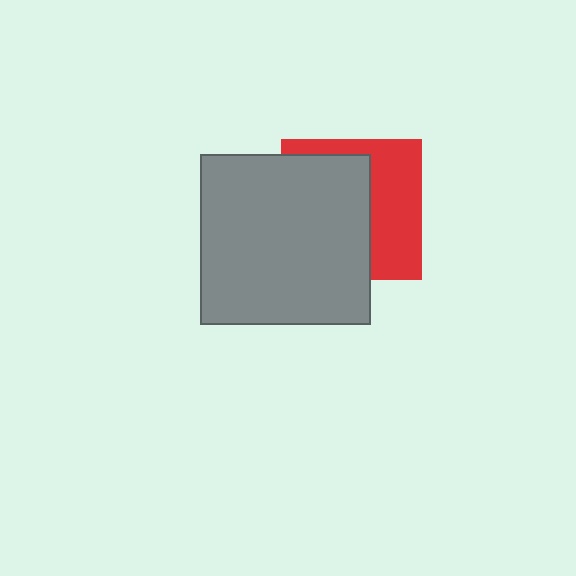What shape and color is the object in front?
The object in front is a gray square.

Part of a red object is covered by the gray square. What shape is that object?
It is a square.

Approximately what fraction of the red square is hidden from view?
Roughly 58% of the red square is hidden behind the gray square.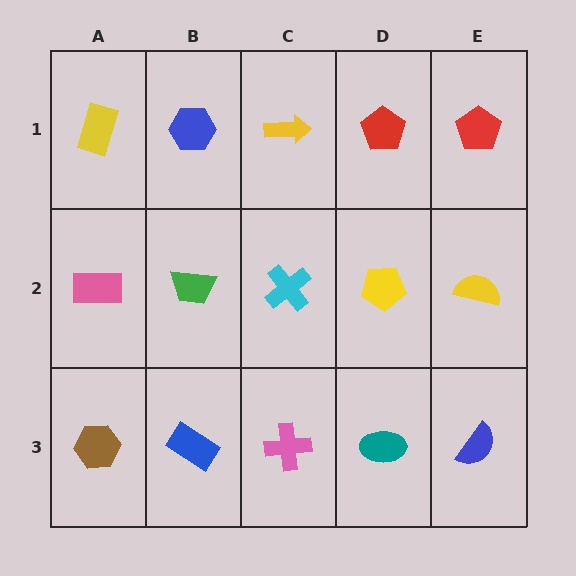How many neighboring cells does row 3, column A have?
2.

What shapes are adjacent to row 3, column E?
A yellow semicircle (row 2, column E), a teal ellipse (row 3, column D).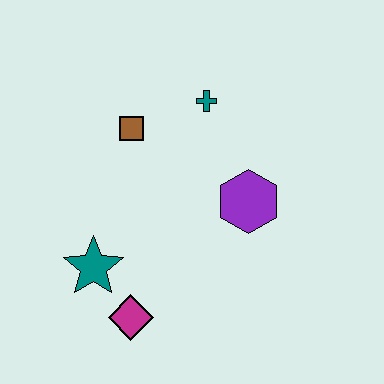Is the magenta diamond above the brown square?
No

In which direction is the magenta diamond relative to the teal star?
The magenta diamond is below the teal star.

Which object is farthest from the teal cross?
The magenta diamond is farthest from the teal cross.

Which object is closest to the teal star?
The magenta diamond is closest to the teal star.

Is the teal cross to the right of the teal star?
Yes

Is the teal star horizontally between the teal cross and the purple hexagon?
No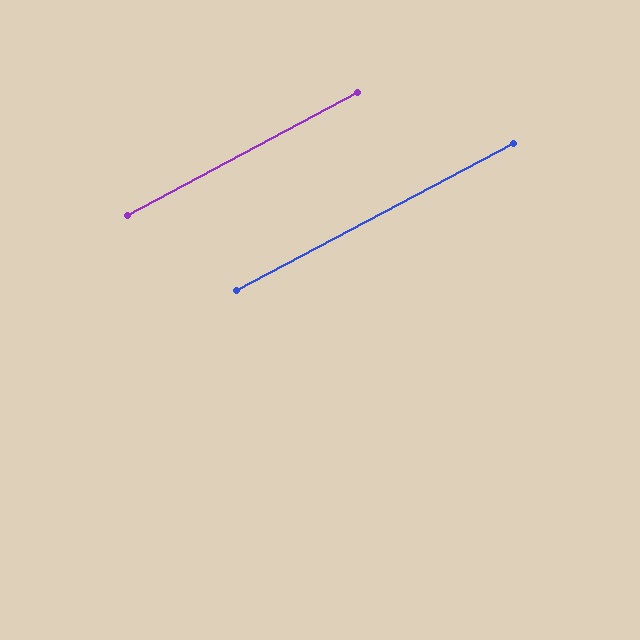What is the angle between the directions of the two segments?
Approximately 0 degrees.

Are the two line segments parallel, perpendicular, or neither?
Parallel — their directions differ by only 0.2°.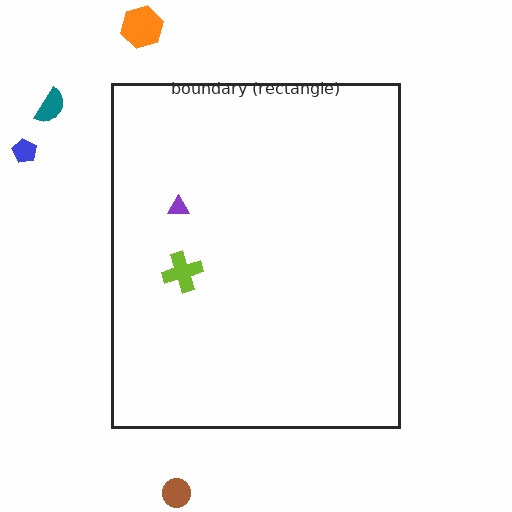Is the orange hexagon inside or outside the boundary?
Outside.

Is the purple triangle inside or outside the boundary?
Inside.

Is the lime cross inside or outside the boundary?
Inside.